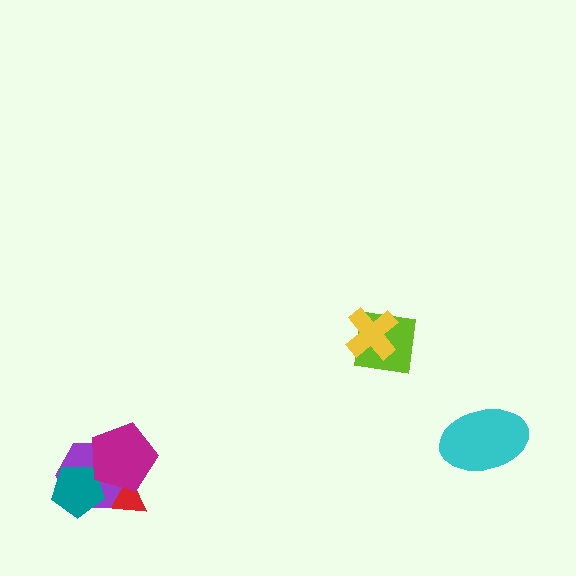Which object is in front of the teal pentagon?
The magenta pentagon is in front of the teal pentagon.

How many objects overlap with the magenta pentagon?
3 objects overlap with the magenta pentagon.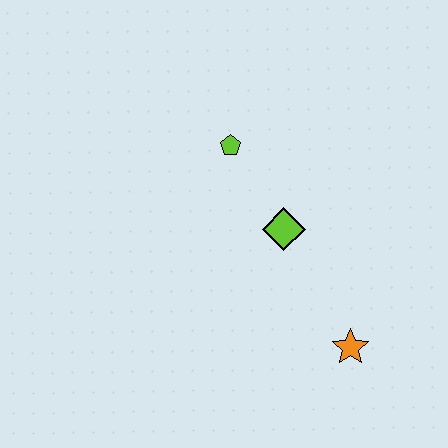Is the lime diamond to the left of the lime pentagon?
No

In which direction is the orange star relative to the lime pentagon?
The orange star is below the lime pentagon.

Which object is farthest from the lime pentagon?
The orange star is farthest from the lime pentagon.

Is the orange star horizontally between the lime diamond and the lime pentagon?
No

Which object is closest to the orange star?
The lime diamond is closest to the orange star.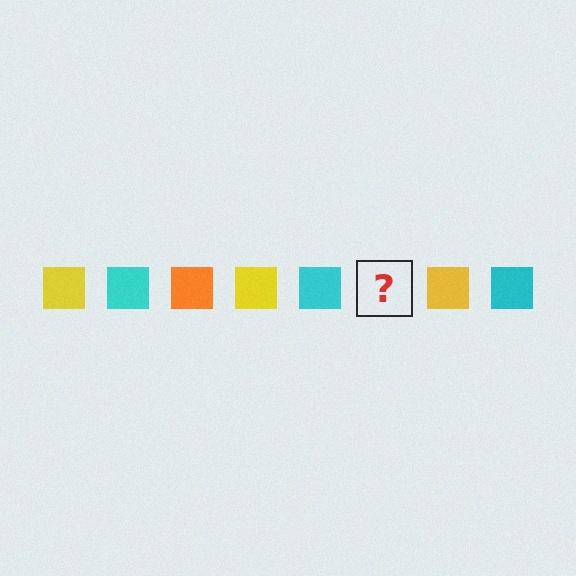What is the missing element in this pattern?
The missing element is an orange square.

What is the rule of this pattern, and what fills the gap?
The rule is that the pattern cycles through yellow, cyan, orange squares. The gap should be filled with an orange square.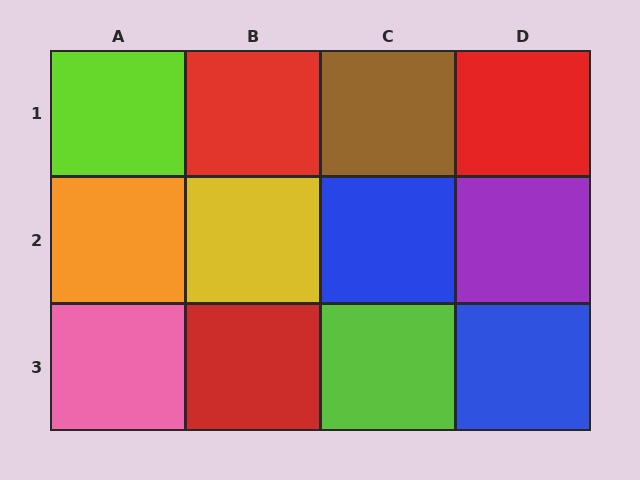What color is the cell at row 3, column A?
Pink.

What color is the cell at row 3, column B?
Red.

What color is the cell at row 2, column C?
Blue.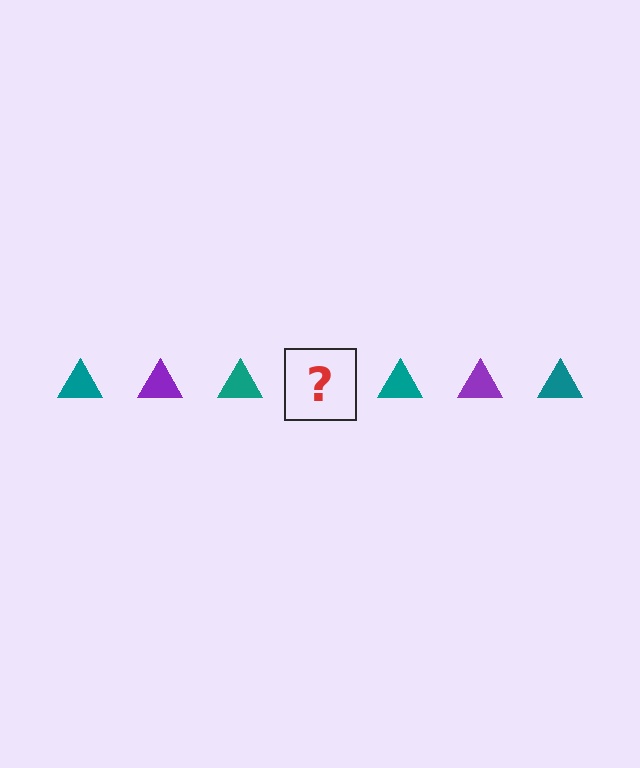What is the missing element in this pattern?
The missing element is a purple triangle.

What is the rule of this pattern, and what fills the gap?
The rule is that the pattern cycles through teal, purple triangles. The gap should be filled with a purple triangle.